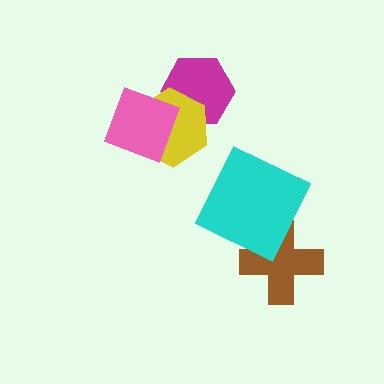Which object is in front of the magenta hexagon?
The yellow hexagon is in front of the magenta hexagon.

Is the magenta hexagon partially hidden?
Yes, it is partially covered by another shape.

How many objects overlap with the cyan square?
1 object overlaps with the cyan square.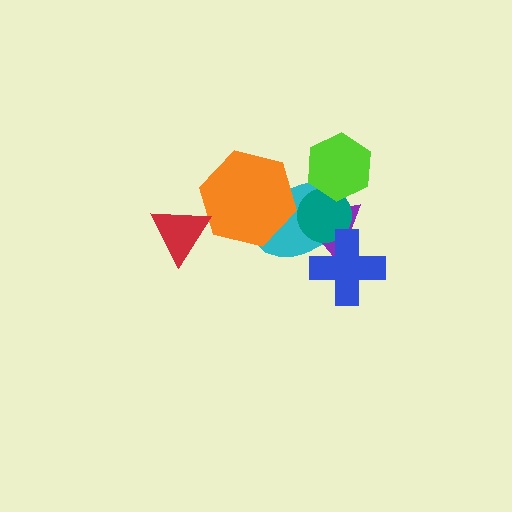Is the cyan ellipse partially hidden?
Yes, it is partially covered by another shape.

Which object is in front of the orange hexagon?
The red triangle is in front of the orange hexagon.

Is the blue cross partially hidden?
No, no other shape covers it.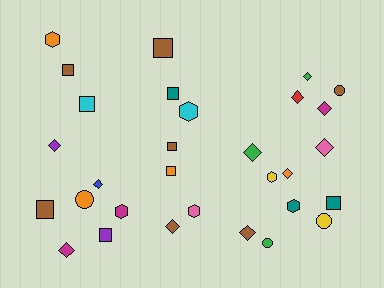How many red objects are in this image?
There is 1 red object.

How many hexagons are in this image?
There are 6 hexagons.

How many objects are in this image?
There are 30 objects.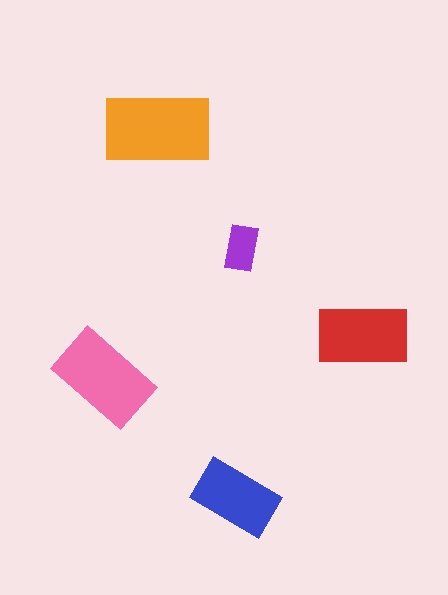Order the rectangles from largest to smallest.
the orange one, the pink one, the red one, the blue one, the purple one.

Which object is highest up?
The orange rectangle is topmost.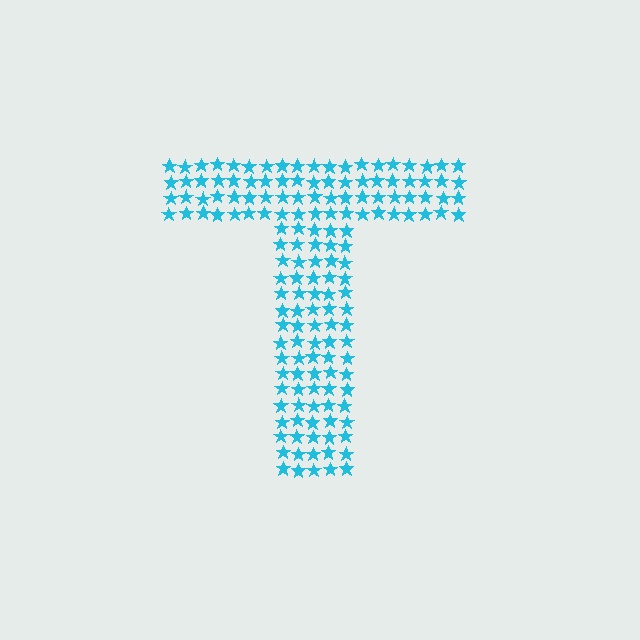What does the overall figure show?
The overall figure shows the letter T.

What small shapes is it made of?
It is made of small stars.